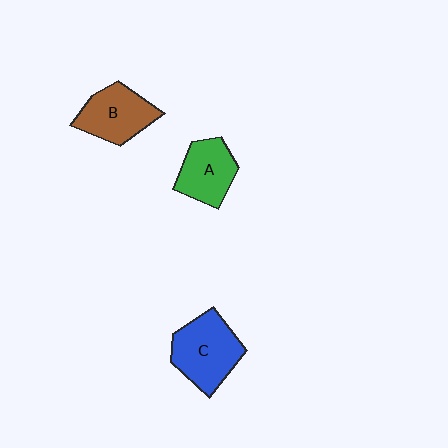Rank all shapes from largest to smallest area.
From largest to smallest: C (blue), B (brown), A (green).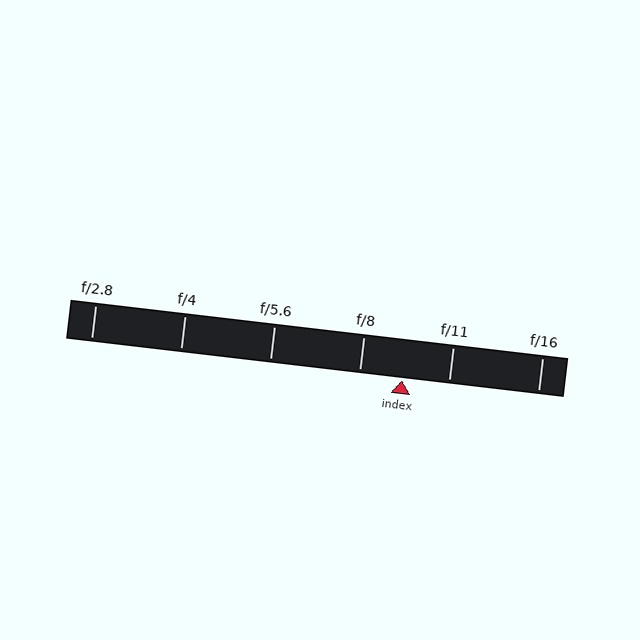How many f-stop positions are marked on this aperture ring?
There are 6 f-stop positions marked.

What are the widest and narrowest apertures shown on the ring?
The widest aperture shown is f/2.8 and the narrowest is f/16.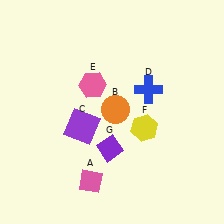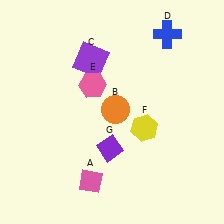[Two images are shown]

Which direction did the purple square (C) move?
The purple square (C) moved up.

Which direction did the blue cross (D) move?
The blue cross (D) moved up.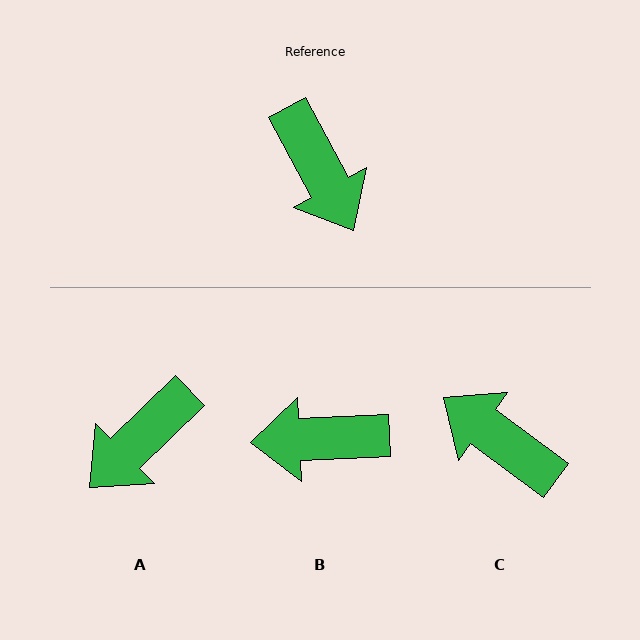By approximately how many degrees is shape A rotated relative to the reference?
Approximately 74 degrees clockwise.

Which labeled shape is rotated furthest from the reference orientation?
C, about 155 degrees away.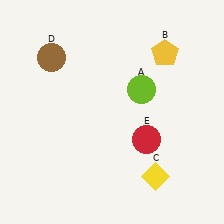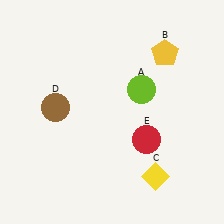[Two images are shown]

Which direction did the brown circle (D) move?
The brown circle (D) moved down.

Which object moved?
The brown circle (D) moved down.